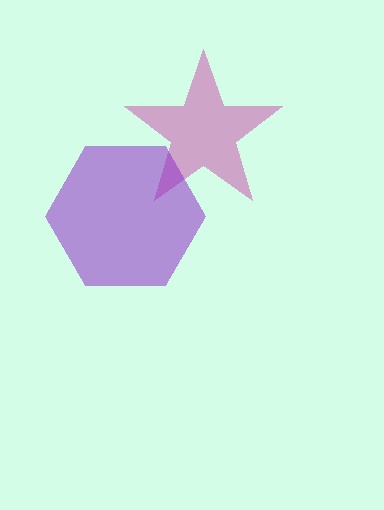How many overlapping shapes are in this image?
There are 2 overlapping shapes in the image.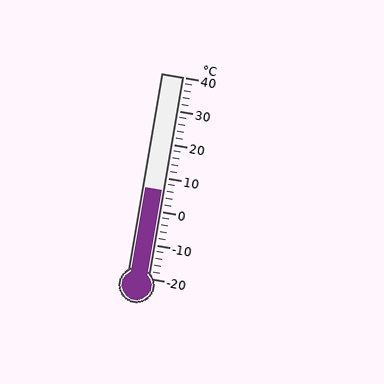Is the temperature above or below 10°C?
The temperature is below 10°C.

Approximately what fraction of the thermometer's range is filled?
The thermometer is filled to approximately 45% of its range.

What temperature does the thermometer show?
The thermometer shows approximately 6°C.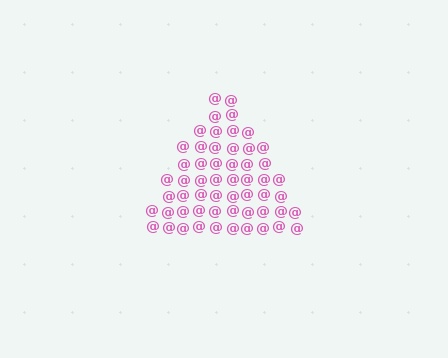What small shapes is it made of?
It is made of small at signs.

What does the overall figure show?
The overall figure shows a triangle.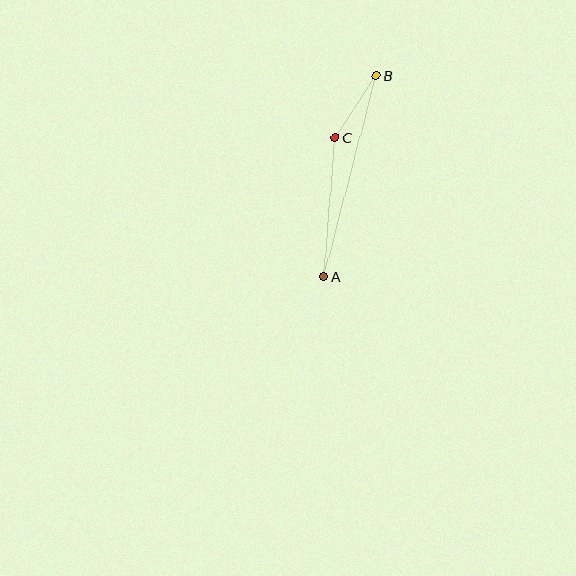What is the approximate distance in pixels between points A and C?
The distance between A and C is approximately 140 pixels.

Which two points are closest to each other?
Points B and C are closest to each other.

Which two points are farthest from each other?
Points A and B are farthest from each other.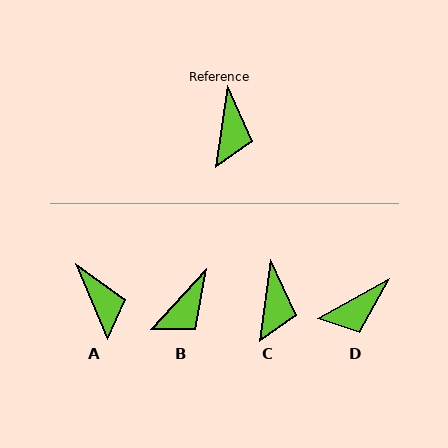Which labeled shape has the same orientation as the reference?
C.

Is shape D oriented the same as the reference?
No, it is off by about 53 degrees.